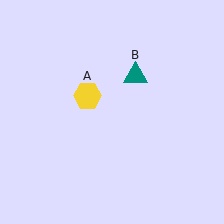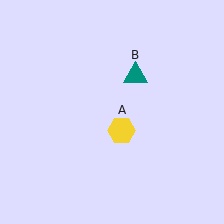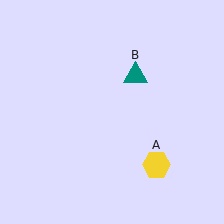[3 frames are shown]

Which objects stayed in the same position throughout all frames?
Teal triangle (object B) remained stationary.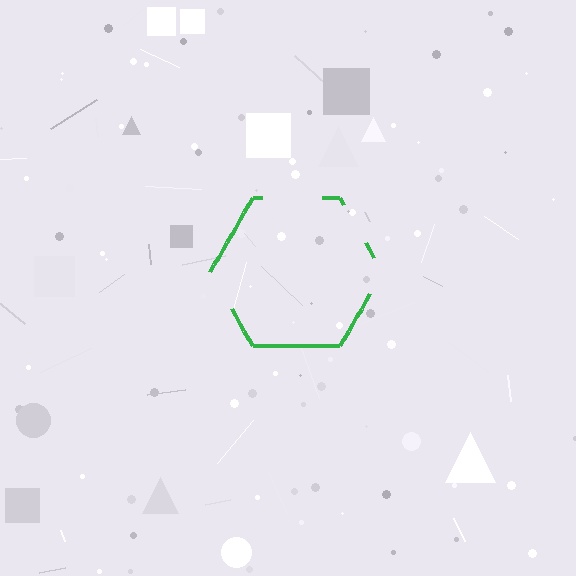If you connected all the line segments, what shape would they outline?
They would outline a hexagon.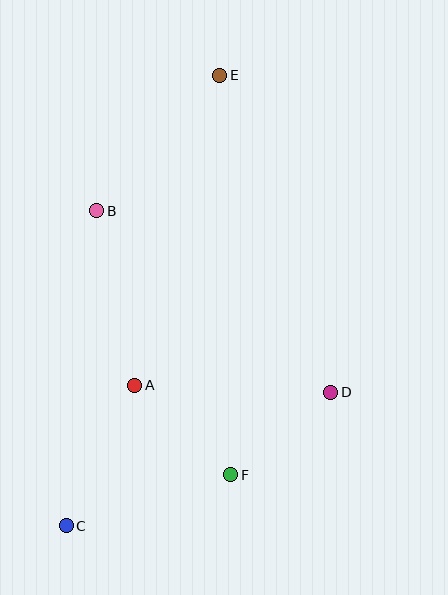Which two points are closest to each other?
Points D and F are closest to each other.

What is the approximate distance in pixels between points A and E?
The distance between A and E is approximately 321 pixels.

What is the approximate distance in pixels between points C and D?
The distance between C and D is approximately 296 pixels.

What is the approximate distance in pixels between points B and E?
The distance between B and E is approximately 183 pixels.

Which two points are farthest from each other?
Points C and E are farthest from each other.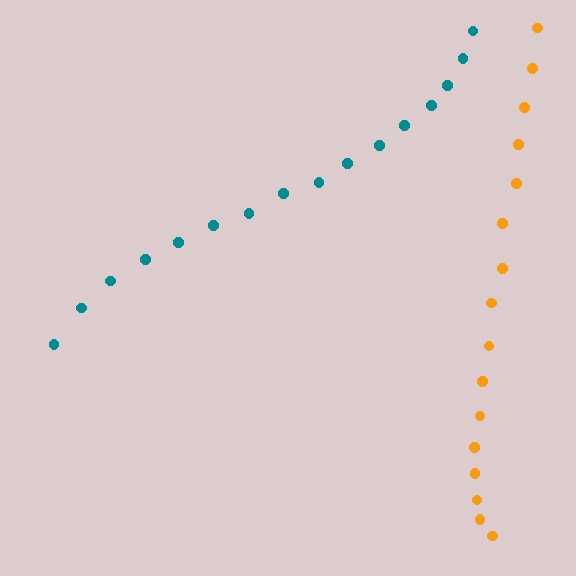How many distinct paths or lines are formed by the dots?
There are 2 distinct paths.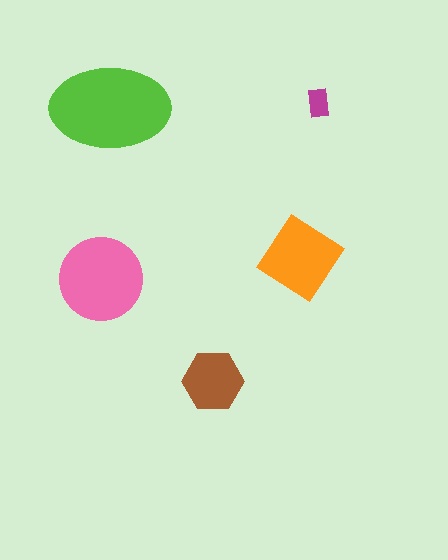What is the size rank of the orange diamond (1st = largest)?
3rd.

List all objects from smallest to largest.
The magenta rectangle, the brown hexagon, the orange diamond, the pink circle, the lime ellipse.